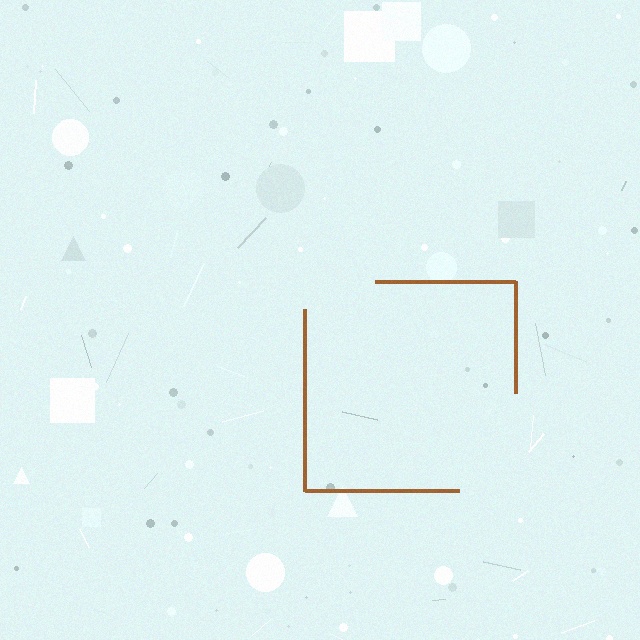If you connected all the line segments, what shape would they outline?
They would outline a square.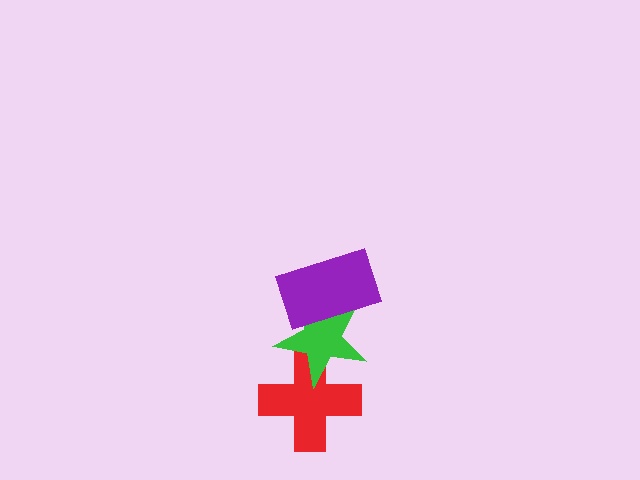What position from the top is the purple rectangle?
The purple rectangle is 1st from the top.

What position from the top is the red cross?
The red cross is 3rd from the top.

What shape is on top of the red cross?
The green star is on top of the red cross.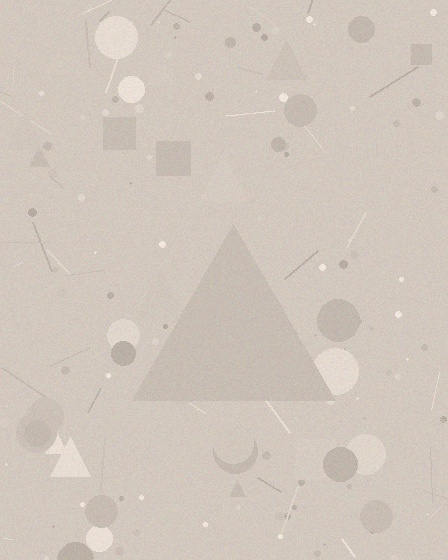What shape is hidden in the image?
A triangle is hidden in the image.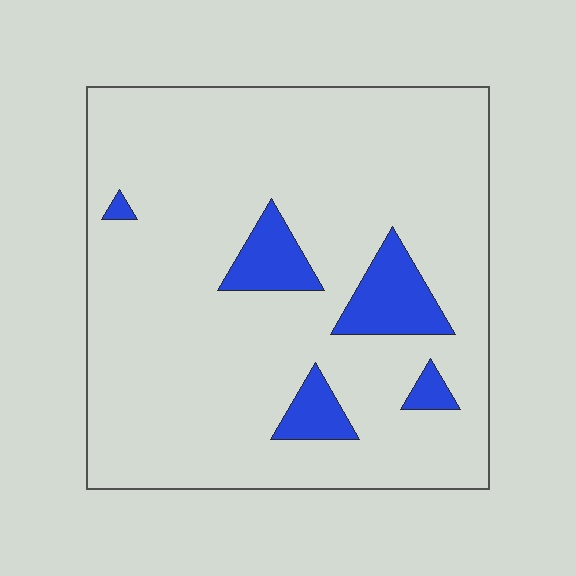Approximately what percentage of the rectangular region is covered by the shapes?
Approximately 10%.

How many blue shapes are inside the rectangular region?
5.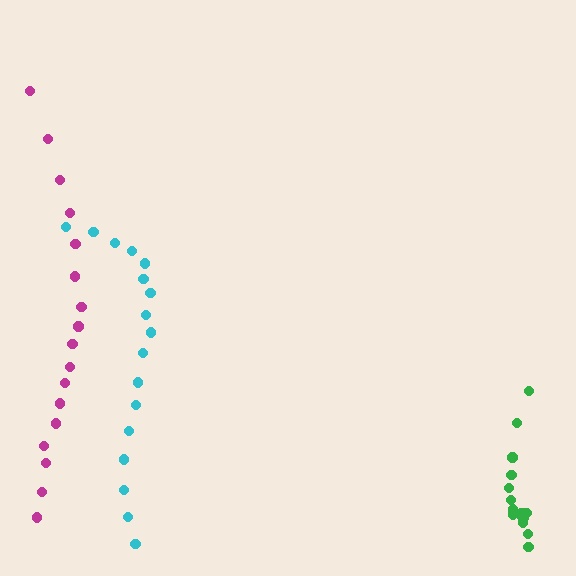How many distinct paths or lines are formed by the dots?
There are 3 distinct paths.